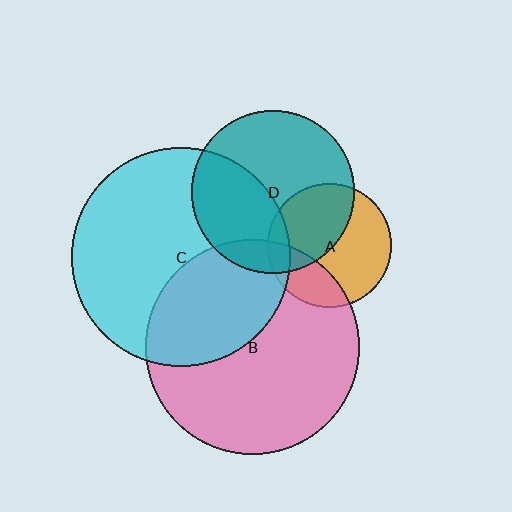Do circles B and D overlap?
Yes.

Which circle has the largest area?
Circle C (cyan).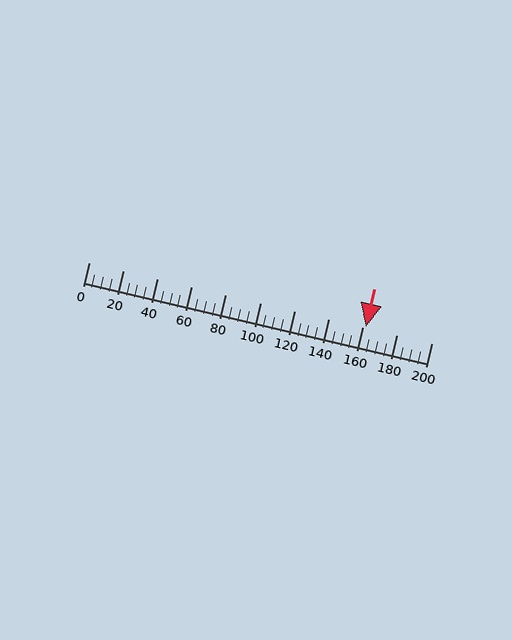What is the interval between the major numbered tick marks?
The major tick marks are spaced 20 units apart.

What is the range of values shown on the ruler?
The ruler shows values from 0 to 200.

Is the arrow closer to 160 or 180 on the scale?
The arrow is closer to 160.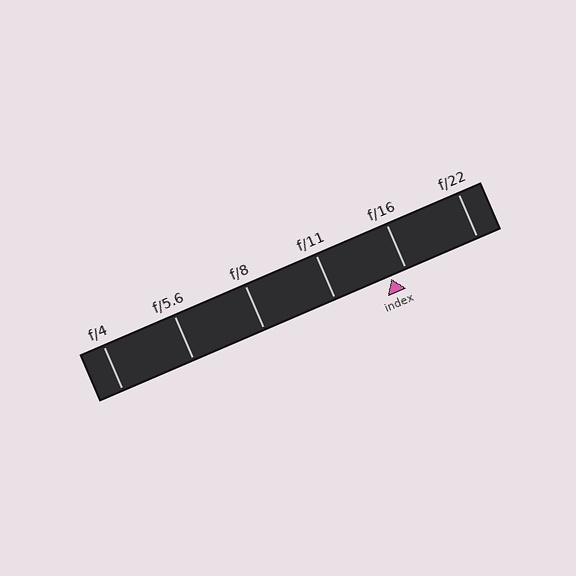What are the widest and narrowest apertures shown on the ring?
The widest aperture shown is f/4 and the narrowest is f/22.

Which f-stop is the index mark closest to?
The index mark is closest to f/16.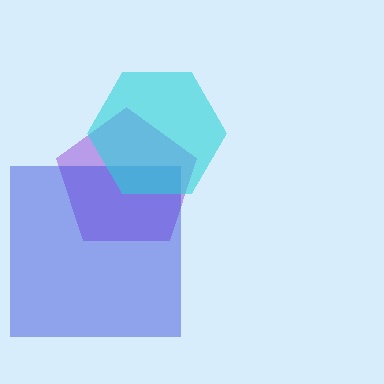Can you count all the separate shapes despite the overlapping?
Yes, there are 3 separate shapes.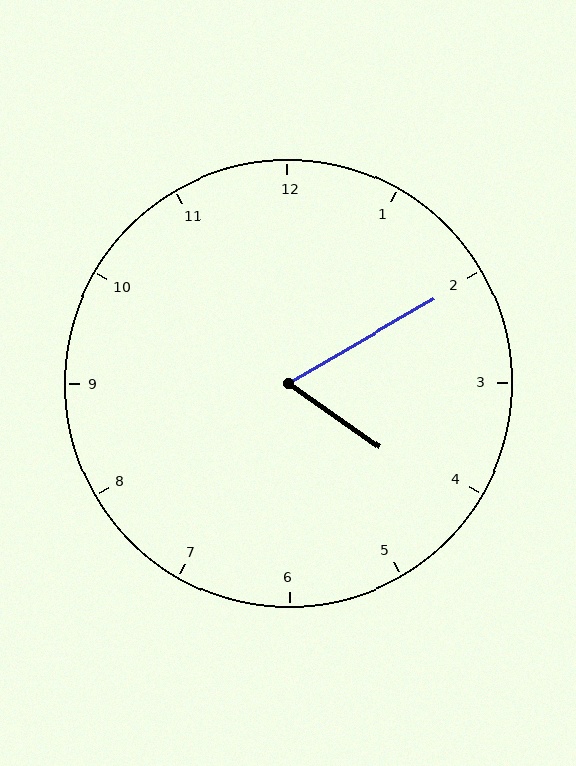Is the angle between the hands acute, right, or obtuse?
It is acute.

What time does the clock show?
4:10.